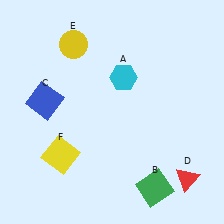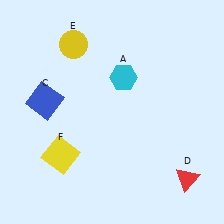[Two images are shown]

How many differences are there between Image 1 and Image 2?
There is 1 difference between the two images.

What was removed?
The green square (B) was removed in Image 2.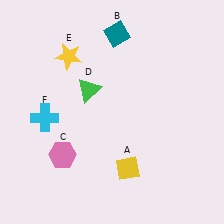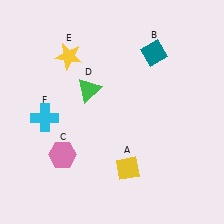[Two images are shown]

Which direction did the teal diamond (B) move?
The teal diamond (B) moved right.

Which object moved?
The teal diamond (B) moved right.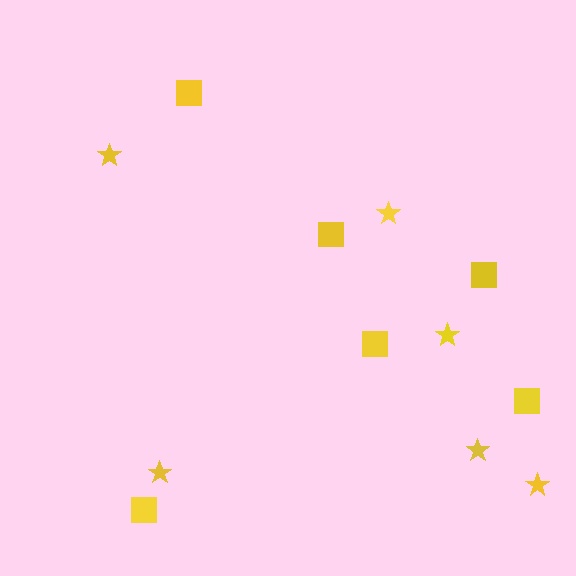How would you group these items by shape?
There are 2 groups: one group of stars (6) and one group of squares (6).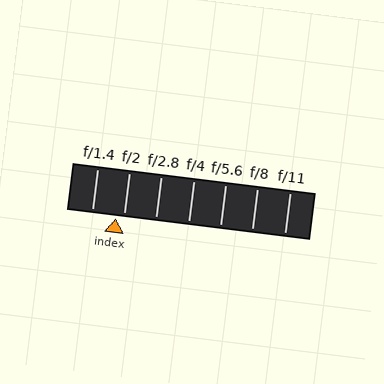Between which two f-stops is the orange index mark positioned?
The index mark is between f/1.4 and f/2.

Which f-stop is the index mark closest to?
The index mark is closest to f/2.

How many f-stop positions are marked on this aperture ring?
There are 7 f-stop positions marked.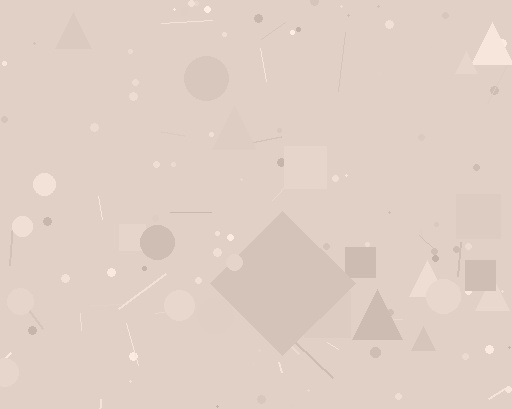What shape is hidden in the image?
A diamond is hidden in the image.